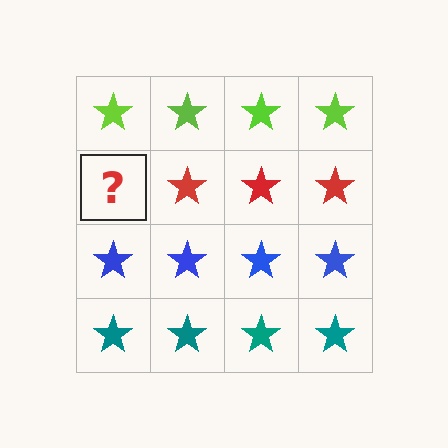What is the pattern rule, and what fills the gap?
The rule is that each row has a consistent color. The gap should be filled with a red star.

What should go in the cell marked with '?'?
The missing cell should contain a red star.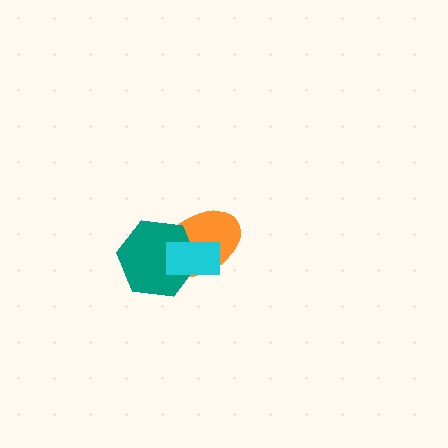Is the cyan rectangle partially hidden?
No, no other shape covers it.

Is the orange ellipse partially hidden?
Yes, it is partially covered by another shape.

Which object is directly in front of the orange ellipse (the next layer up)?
The teal hexagon is directly in front of the orange ellipse.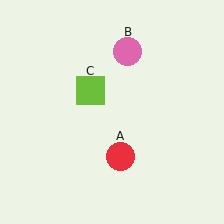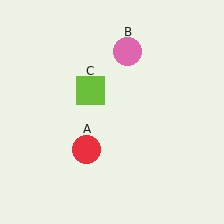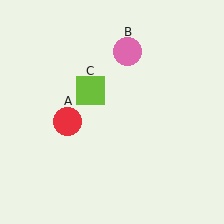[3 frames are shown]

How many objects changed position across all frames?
1 object changed position: red circle (object A).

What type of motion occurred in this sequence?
The red circle (object A) rotated clockwise around the center of the scene.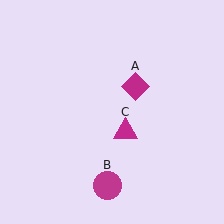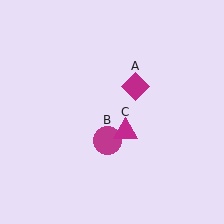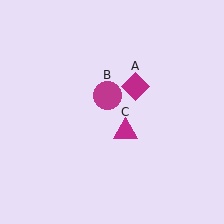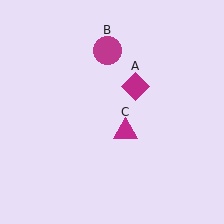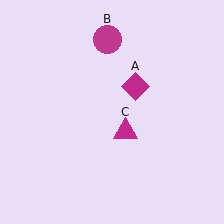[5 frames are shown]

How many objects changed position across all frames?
1 object changed position: magenta circle (object B).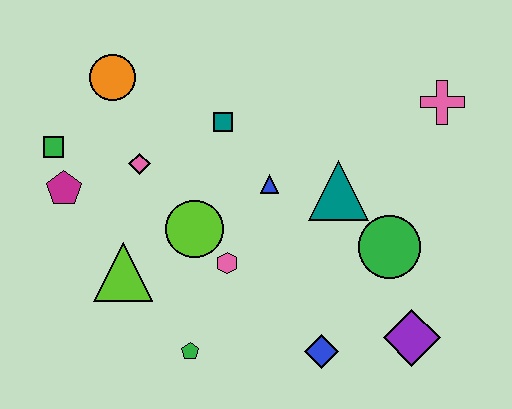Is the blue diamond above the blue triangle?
No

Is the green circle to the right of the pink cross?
No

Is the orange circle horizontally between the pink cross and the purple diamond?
No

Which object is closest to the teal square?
The blue triangle is closest to the teal square.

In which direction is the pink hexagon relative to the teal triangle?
The pink hexagon is to the left of the teal triangle.